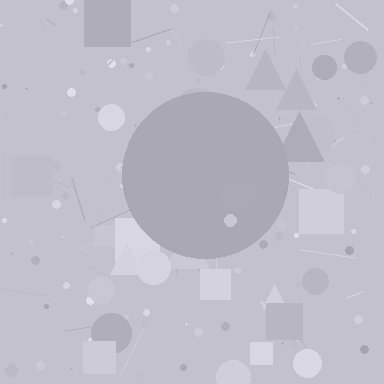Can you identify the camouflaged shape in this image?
The camouflaged shape is a circle.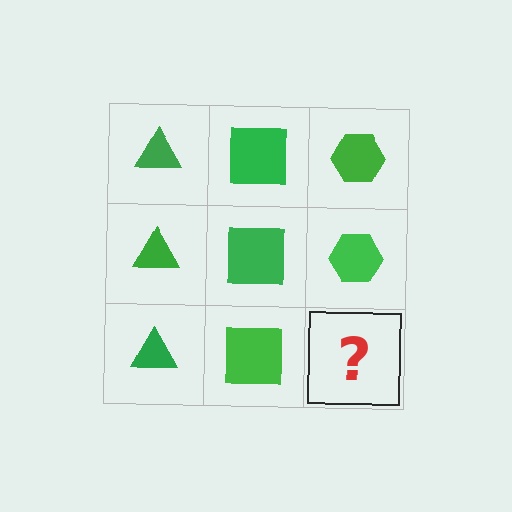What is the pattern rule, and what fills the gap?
The rule is that each column has a consistent shape. The gap should be filled with a green hexagon.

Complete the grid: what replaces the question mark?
The question mark should be replaced with a green hexagon.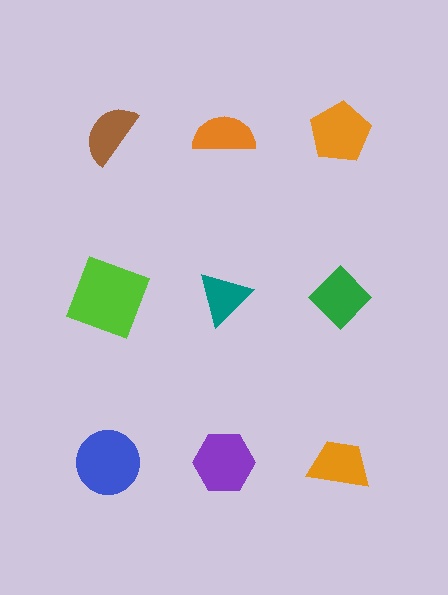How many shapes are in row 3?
3 shapes.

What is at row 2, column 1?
A lime square.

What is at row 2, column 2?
A teal triangle.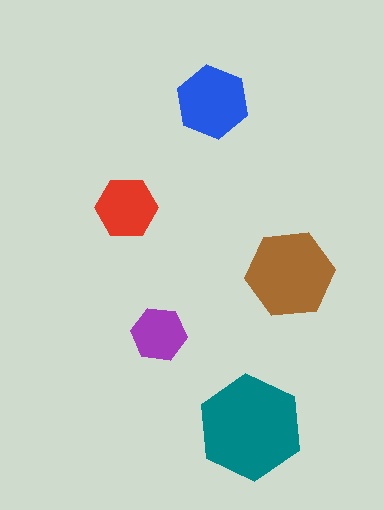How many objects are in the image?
There are 5 objects in the image.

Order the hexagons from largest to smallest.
the teal one, the brown one, the blue one, the red one, the purple one.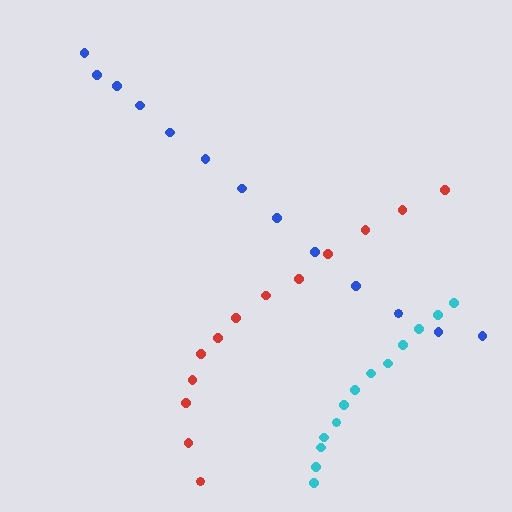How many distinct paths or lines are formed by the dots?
There are 3 distinct paths.